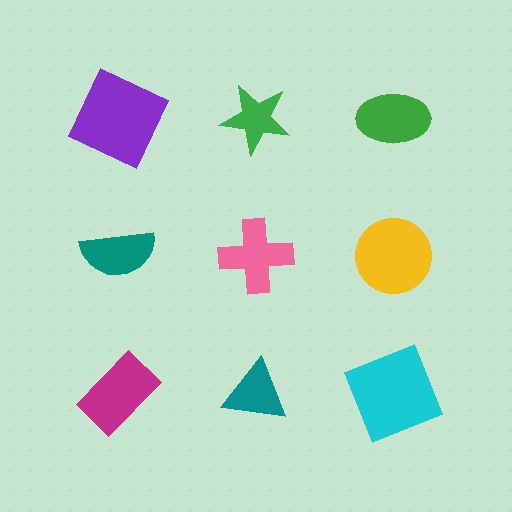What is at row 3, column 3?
A cyan square.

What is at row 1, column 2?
A green star.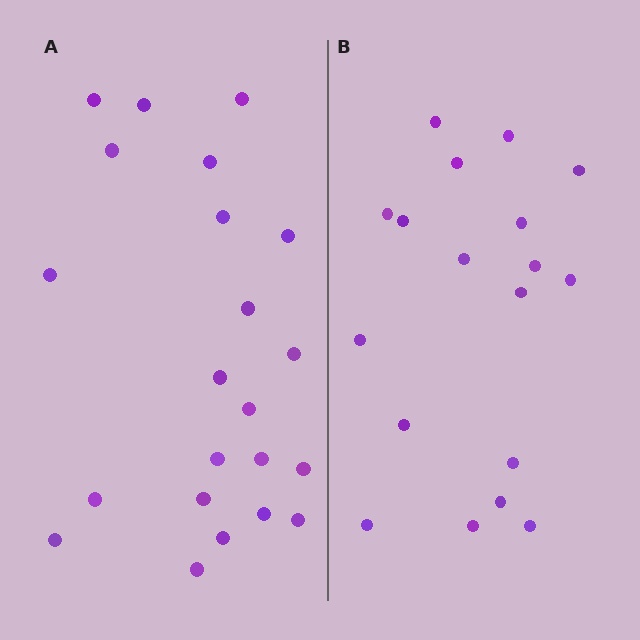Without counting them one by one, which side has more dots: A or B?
Region A (the left region) has more dots.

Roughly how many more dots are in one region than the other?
Region A has about 4 more dots than region B.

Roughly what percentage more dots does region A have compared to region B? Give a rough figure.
About 20% more.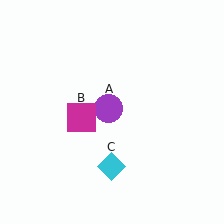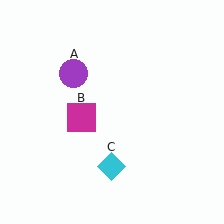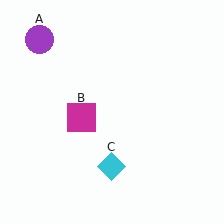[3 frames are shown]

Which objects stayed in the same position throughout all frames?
Magenta square (object B) and cyan diamond (object C) remained stationary.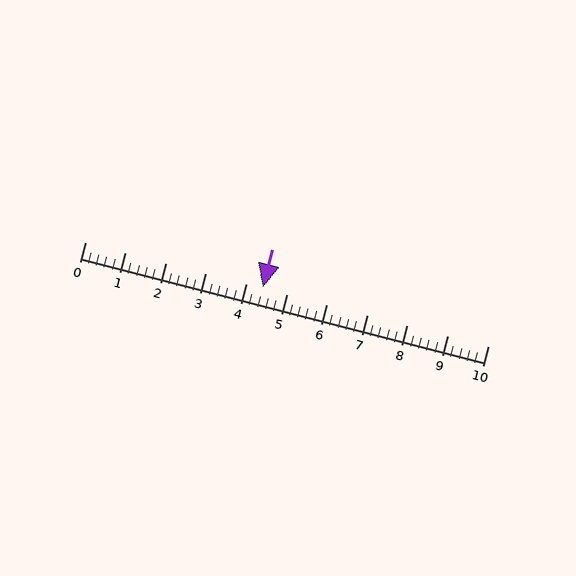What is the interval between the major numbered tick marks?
The major tick marks are spaced 1 units apart.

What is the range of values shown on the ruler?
The ruler shows values from 0 to 10.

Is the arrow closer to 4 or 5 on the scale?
The arrow is closer to 4.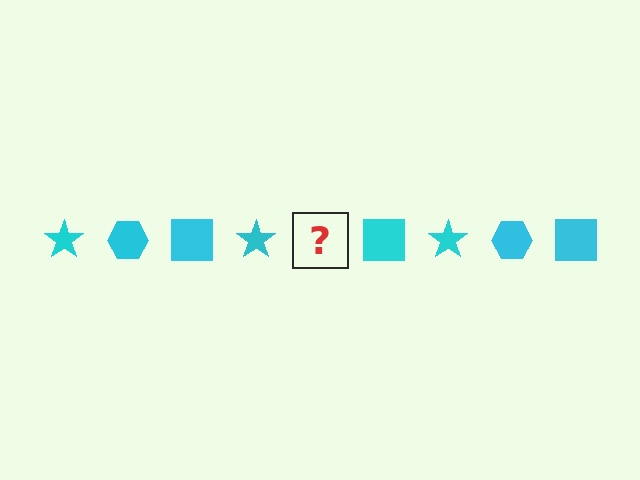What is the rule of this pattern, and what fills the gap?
The rule is that the pattern cycles through star, hexagon, square shapes in cyan. The gap should be filled with a cyan hexagon.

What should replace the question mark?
The question mark should be replaced with a cyan hexagon.